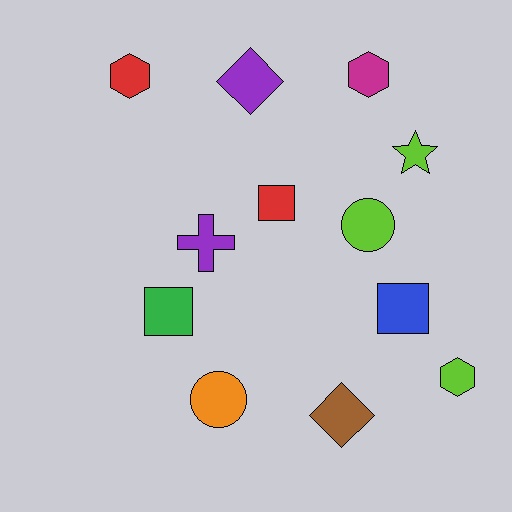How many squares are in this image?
There are 3 squares.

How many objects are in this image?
There are 12 objects.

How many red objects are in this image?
There are 2 red objects.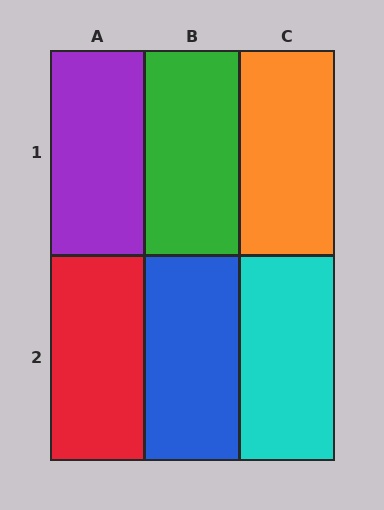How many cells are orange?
1 cell is orange.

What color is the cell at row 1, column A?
Purple.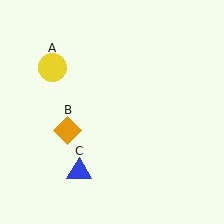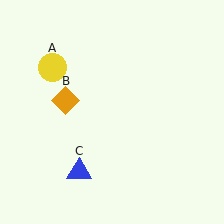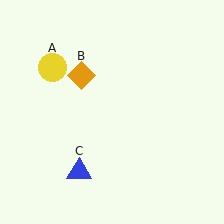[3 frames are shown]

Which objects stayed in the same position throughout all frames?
Yellow circle (object A) and blue triangle (object C) remained stationary.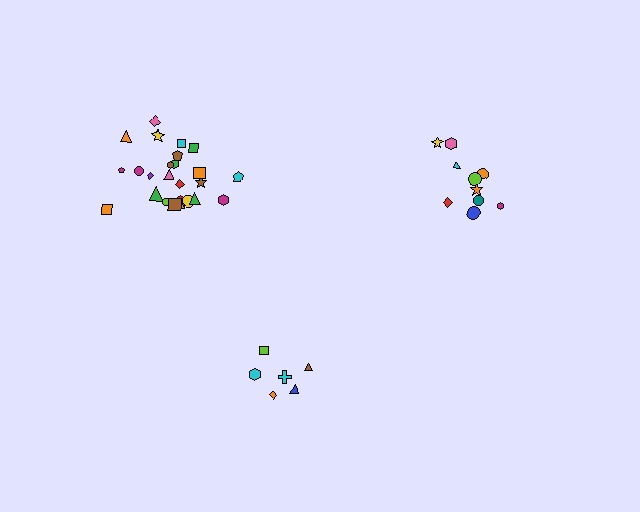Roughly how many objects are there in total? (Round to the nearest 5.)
Roughly 40 objects in total.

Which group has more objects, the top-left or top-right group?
The top-left group.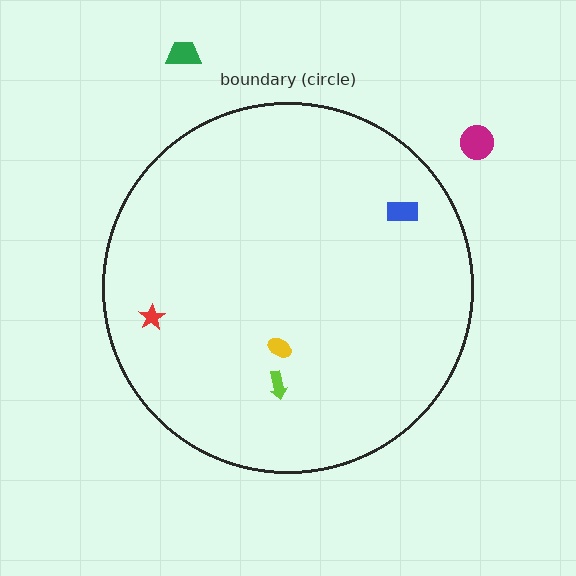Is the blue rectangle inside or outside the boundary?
Inside.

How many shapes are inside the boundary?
4 inside, 2 outside.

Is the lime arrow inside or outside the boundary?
Inside.